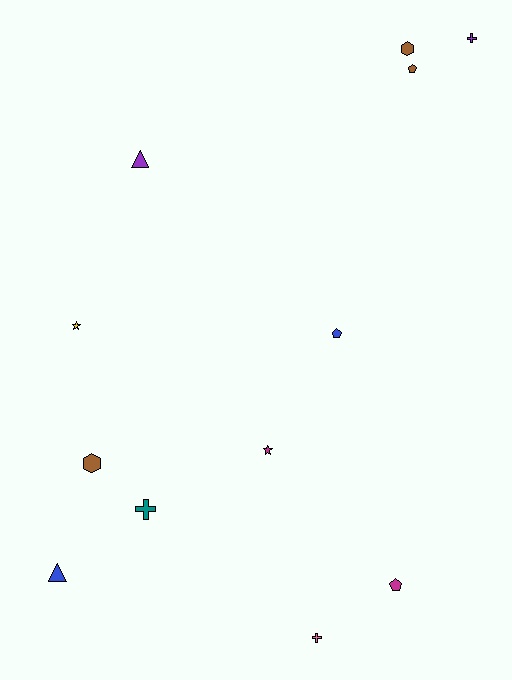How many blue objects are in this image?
There are 2 blue objects.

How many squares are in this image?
There are no squares.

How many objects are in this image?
There are 12 objects.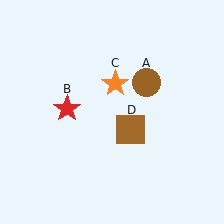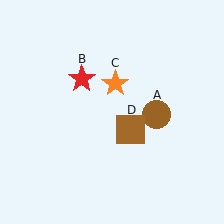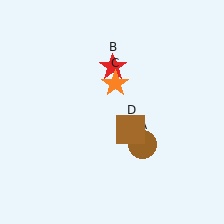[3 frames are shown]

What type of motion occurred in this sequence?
The brown circle (object A), red star (object B) rotated clockwise around the center of the scene.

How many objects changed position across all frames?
2 objects changed position: brown circle (object A), red star (object B).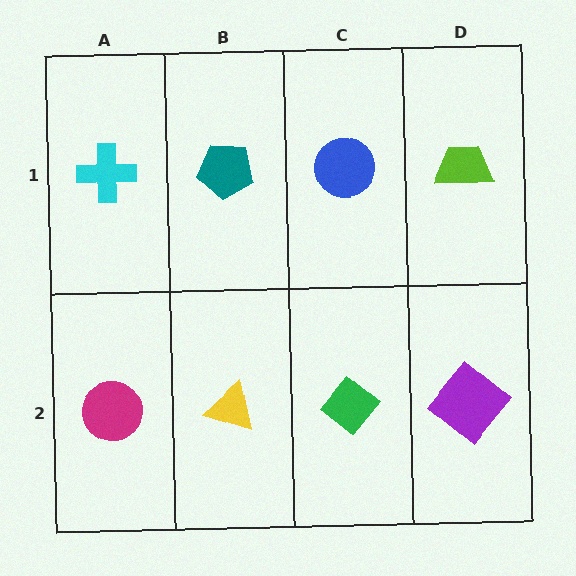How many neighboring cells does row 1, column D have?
2.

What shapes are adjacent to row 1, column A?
A magenta circle (row 2, column A), a teal pentagon (row 1, column B).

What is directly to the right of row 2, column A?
A yellow triangle.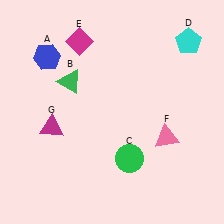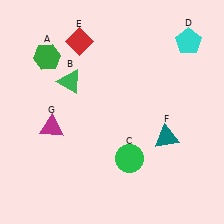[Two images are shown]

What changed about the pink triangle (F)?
In Image 1, F is pink. In Image 2, it changed to teal.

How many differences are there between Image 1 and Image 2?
There are 3 differences between the two images.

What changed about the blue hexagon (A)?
In Image 1, A is blue. In Image 2, it changed to green.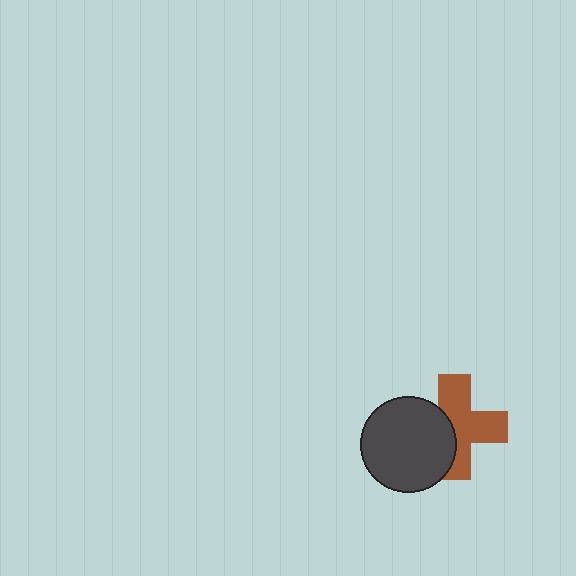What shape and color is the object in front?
The object in front is a dark gray circle.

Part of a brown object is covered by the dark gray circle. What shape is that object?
It is a cross.